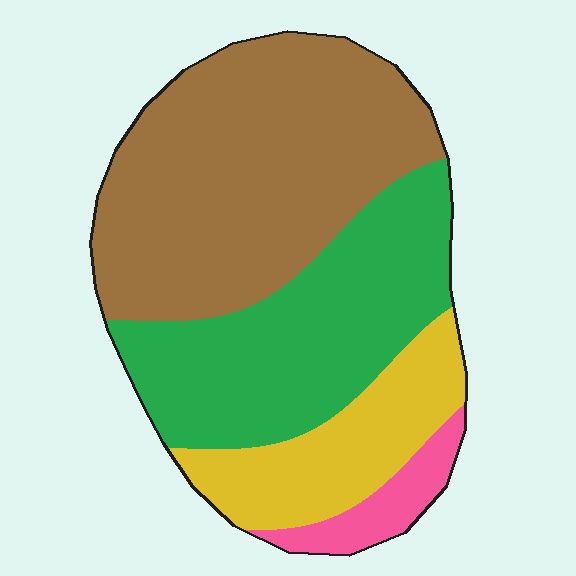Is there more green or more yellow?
Green.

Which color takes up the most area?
Brown, at roughly 45%.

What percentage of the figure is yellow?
Yellow takes up about one sixth (1/6) of the figure.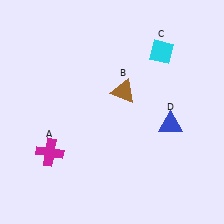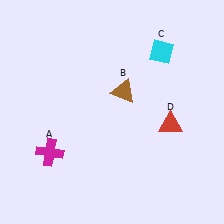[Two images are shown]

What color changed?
The triangle (D) changed from blue in Image 1 to red in Image 2.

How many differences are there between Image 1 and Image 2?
There is 1 difference between the two images.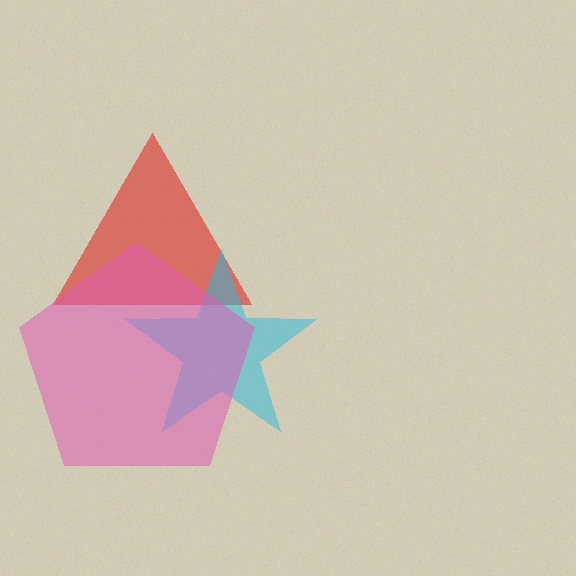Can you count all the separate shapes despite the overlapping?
Yes, there are 3 separate shapes.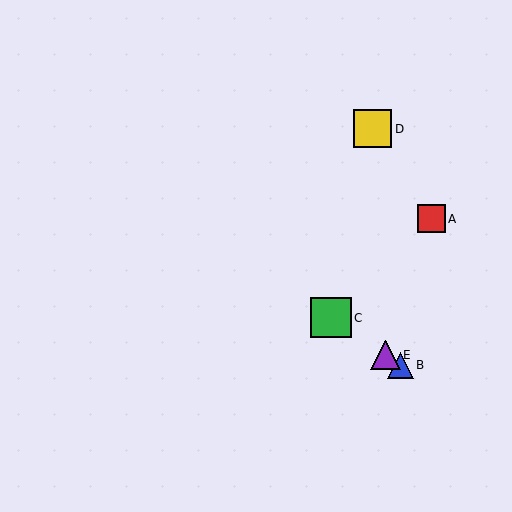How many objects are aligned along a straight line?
3 objects (B, C, E) are aligned along a straight line.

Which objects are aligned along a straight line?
Objects B, C, E are aligned along a straight line.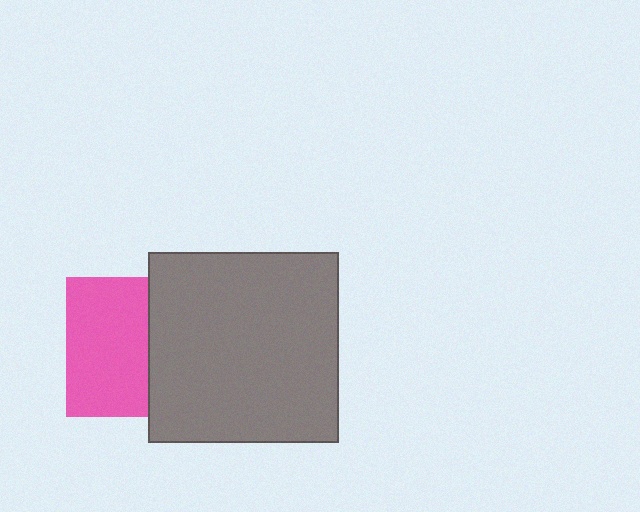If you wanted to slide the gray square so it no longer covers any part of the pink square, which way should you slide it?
Slide it right — that is the most direct way to separate the two shapes.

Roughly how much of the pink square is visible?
About half of it is visible (roughly 59%).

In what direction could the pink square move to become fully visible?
The pink square could move left. That would shift it out from behind the gray square entirely.